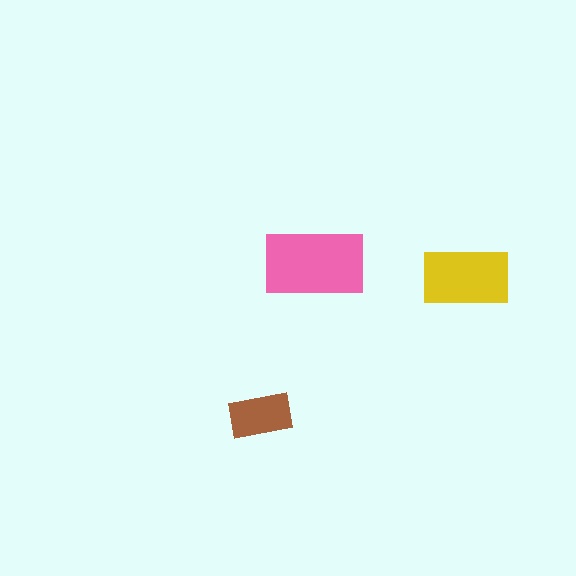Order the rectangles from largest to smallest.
the pink one, the yellow one, the brown one.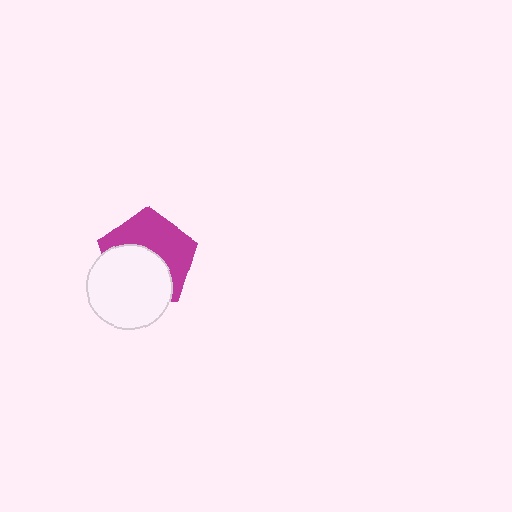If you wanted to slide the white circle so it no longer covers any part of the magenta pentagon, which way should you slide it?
Slide it down — that is the most direct way to separate the two shapes.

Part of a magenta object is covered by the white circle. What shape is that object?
It is a pentagon.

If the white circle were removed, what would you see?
You would see the complete magenta pentagon.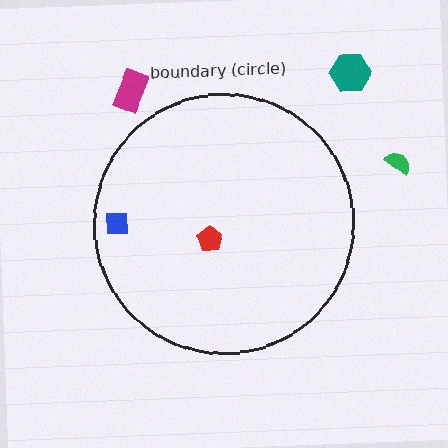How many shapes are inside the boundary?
2 inside, 3 outside.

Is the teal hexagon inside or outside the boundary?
Outside.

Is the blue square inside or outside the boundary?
Inside.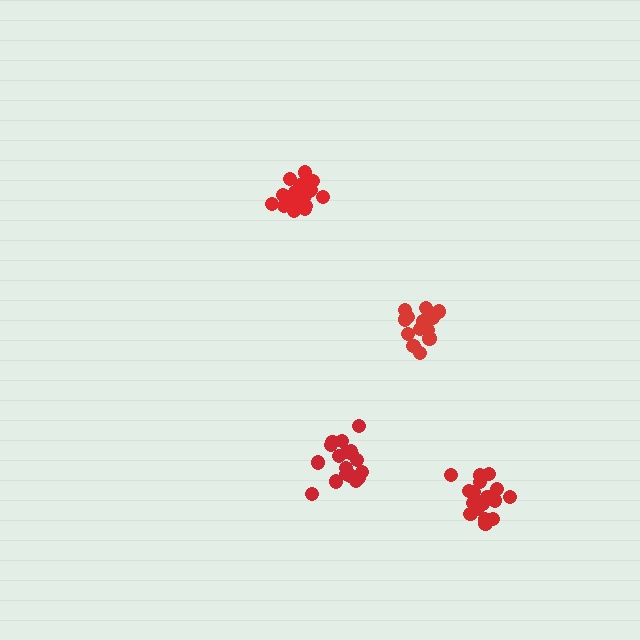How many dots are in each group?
Group 1: 13 dots, Group 2: 19 dots, Group 3: 19 dots, Group 4: 19 dots (70 total).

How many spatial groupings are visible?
There are 4 spatial groupings.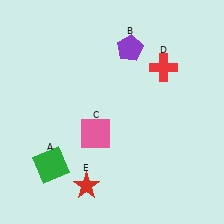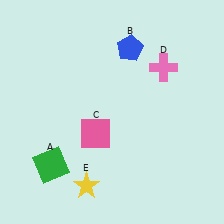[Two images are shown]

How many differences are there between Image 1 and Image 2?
There are 3 differences between the two images.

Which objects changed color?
B changed from purple to blue. D changed from red to pink. E changed from red to yellow.